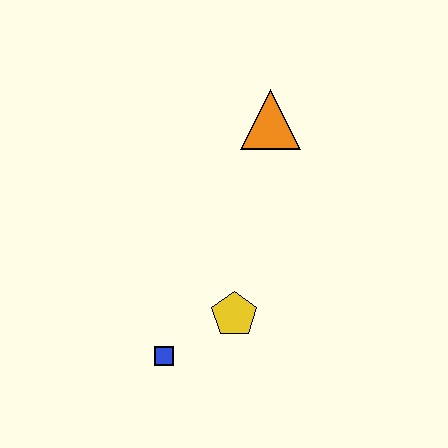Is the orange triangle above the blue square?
Yes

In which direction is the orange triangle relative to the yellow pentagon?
The orange triangle is above the yellow pentagon.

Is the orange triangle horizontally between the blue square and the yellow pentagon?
No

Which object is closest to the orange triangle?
The yellow pentagon is closest to the orange triangle.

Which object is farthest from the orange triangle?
The blue square is farthest from the orange triangle.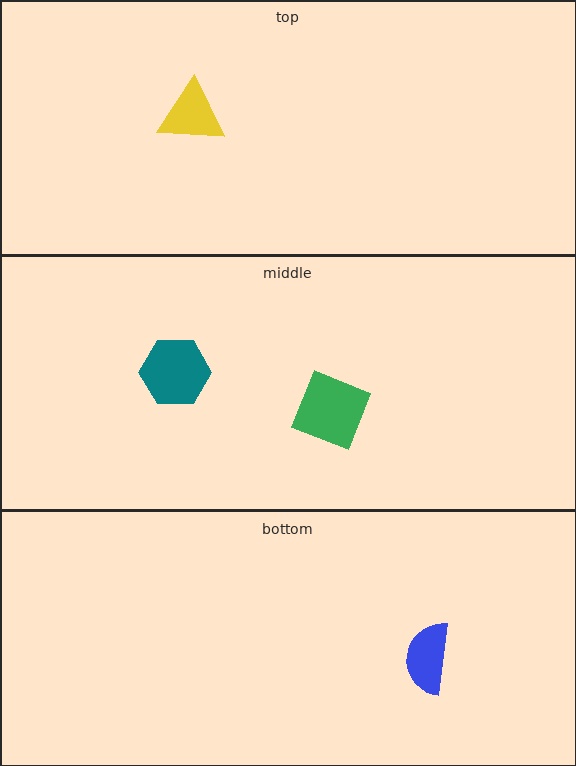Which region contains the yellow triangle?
The top region.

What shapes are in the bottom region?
The blue semicircle.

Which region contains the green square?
The middle region.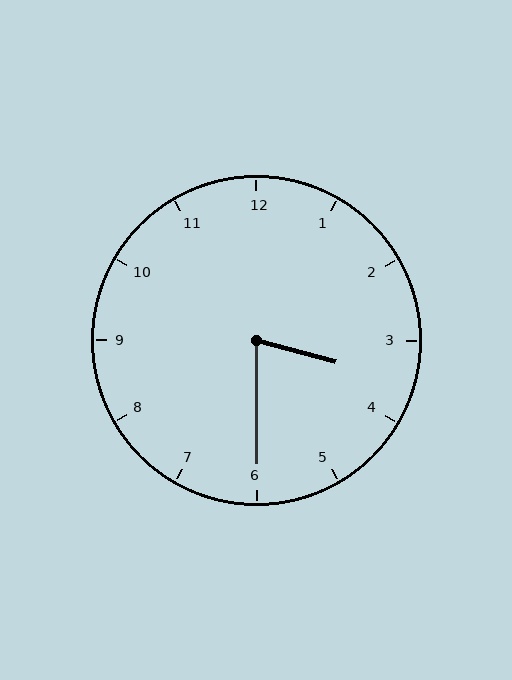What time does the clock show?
3:30.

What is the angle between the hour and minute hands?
Approximately 75 degrees.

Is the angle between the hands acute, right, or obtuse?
It is acute.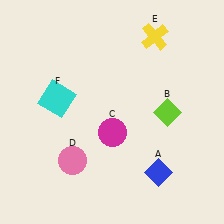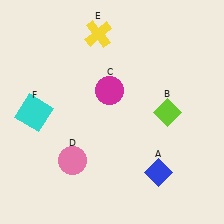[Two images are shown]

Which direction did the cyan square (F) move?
The cyan square (F) moved left.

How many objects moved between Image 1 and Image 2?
3 objects moved between the two images.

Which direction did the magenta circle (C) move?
The magenta circle (C) moved up.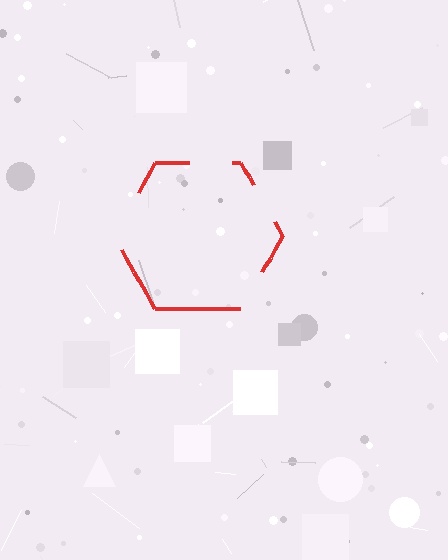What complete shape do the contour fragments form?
The contour fragments form a hexagon.